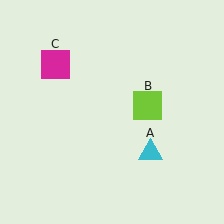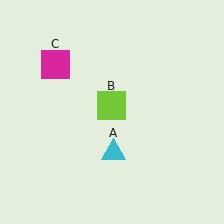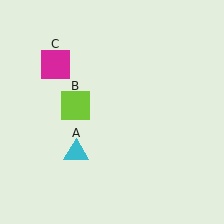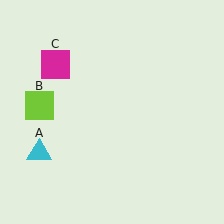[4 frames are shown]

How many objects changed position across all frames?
2 objects changed position: cyan triangle (object A), lime square (object B).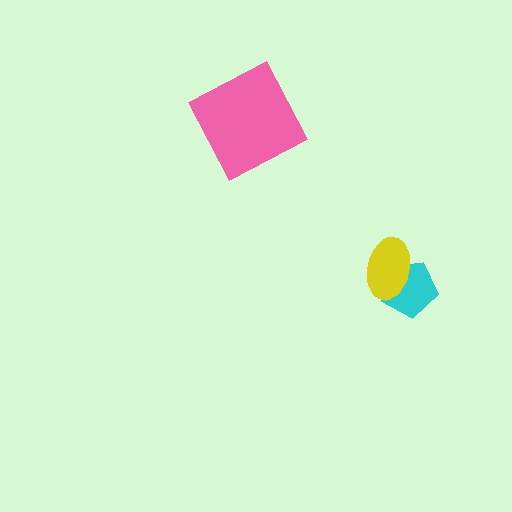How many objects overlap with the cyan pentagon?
1 object overlaps with the cyan pentagon.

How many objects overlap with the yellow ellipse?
1 object overlaps with the yellow ellipse.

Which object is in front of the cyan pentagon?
The yellow ellipse is in front of the cyan pentagon.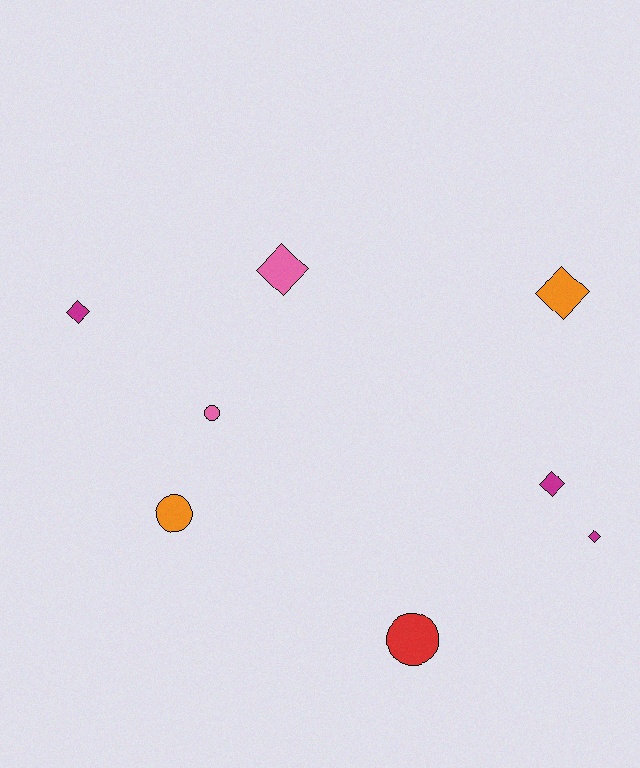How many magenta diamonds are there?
There are 3 magenta diamonds.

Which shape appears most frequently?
Diamond, with 5 objects.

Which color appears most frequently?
Magenta, with 3 objects.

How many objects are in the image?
There are 8 objects.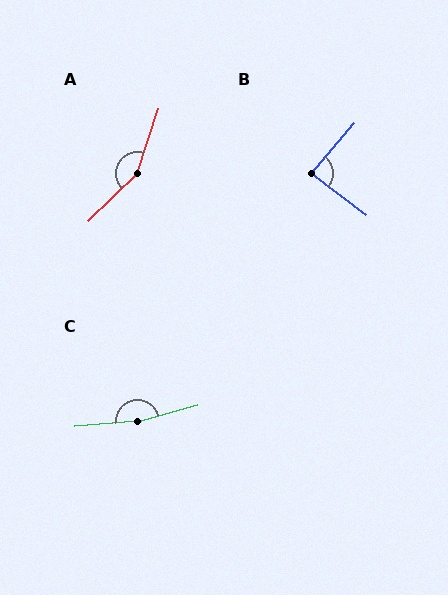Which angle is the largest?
C, at approximately 170 degrees.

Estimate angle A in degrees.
Approximately 152 degrees.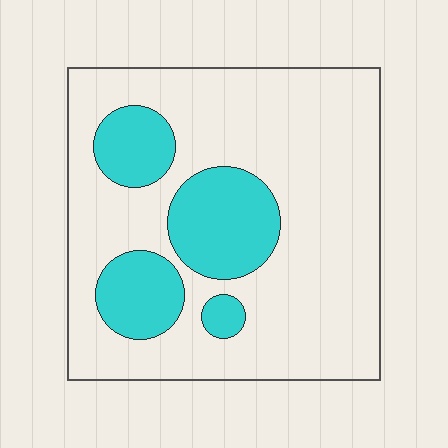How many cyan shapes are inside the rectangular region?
4.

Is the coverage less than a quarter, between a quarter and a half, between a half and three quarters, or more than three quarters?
Less than a quarter.